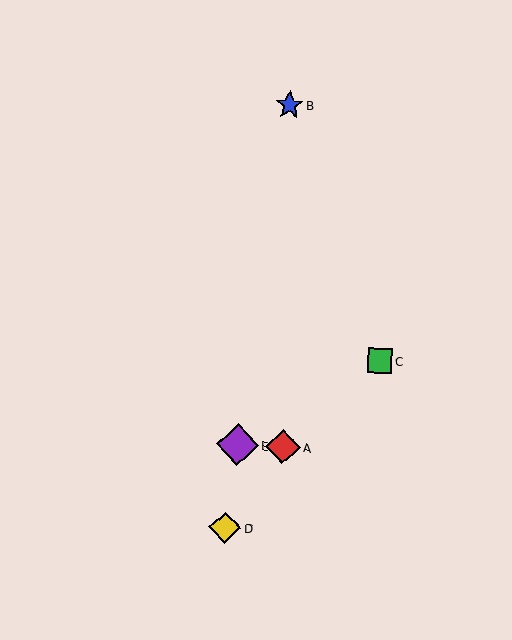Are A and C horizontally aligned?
No, A is at y≈447 and C is at y≈361.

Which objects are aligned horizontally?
Objects A, E are aligned horizontally.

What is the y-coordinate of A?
Object A is at y≈447.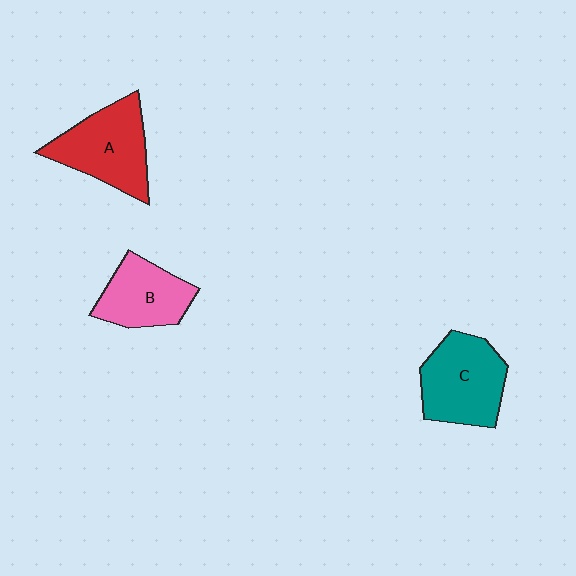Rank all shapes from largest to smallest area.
From largest to smallest: C (teal), A (red), B (pink).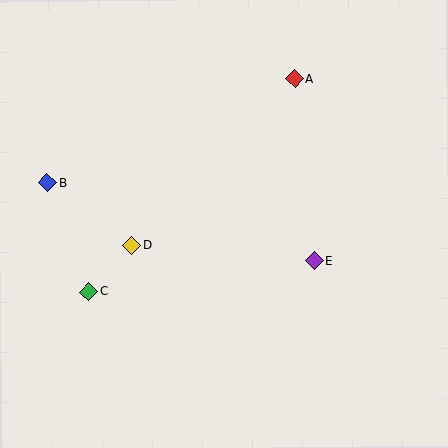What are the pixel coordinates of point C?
Point C is at (88, 292).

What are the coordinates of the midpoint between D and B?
The midpoint between D and B is at (90, 214).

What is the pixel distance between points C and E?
The distance between C and E is 228 pixels.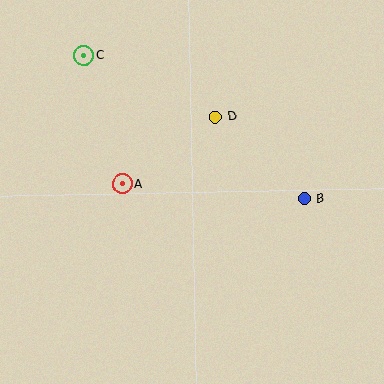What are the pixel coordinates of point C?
Point C is at (84, 56).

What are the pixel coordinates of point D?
Point D is at (216, 117).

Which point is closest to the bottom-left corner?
Point A is closest to the bottom-left corner.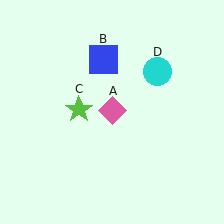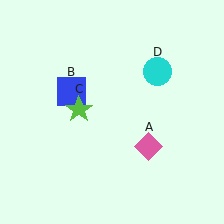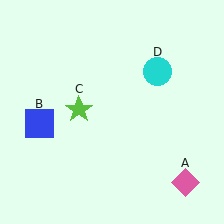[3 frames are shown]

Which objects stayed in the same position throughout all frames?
Lime star (object C) and cyan circle (object D) remained stationary.